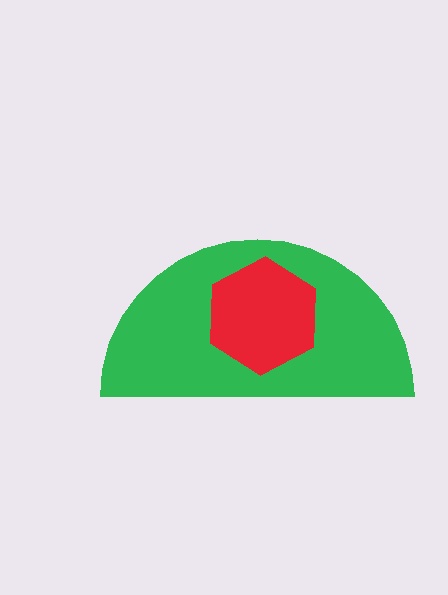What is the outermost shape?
The green semicircle.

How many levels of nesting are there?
2.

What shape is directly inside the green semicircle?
The red hexagon.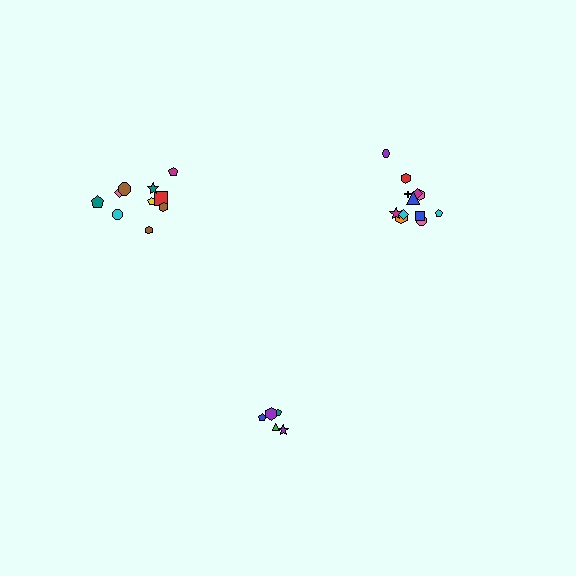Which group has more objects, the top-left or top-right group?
The top-right group.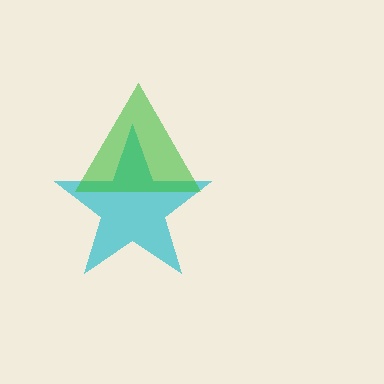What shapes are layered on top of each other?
The layered shapes are: a cyan star, a green triangle.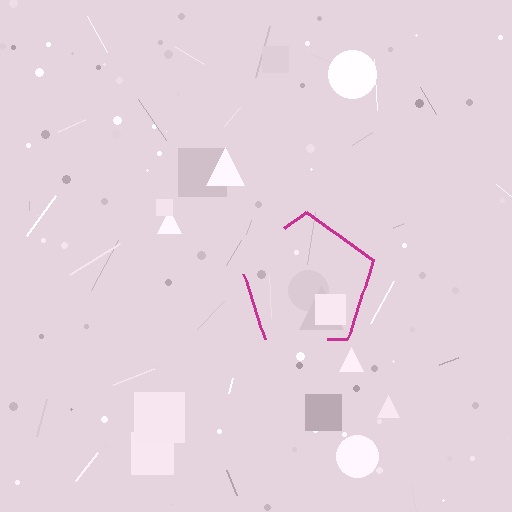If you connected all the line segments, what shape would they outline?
They would outline a pentagon.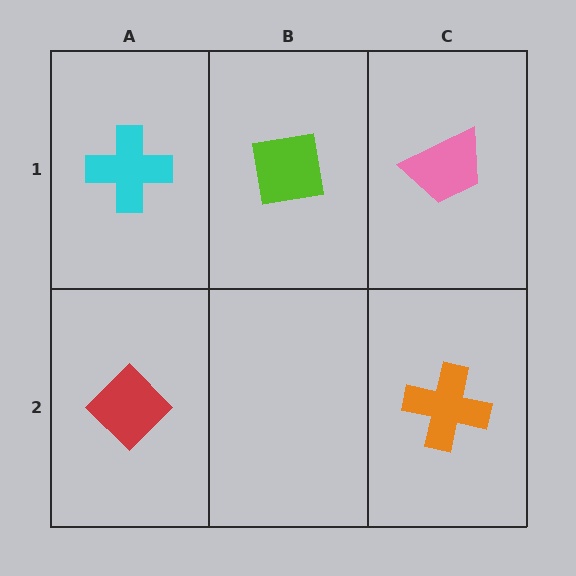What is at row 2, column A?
A red diamond.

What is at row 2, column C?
An orange cross.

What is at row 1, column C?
A pink trapezoid.